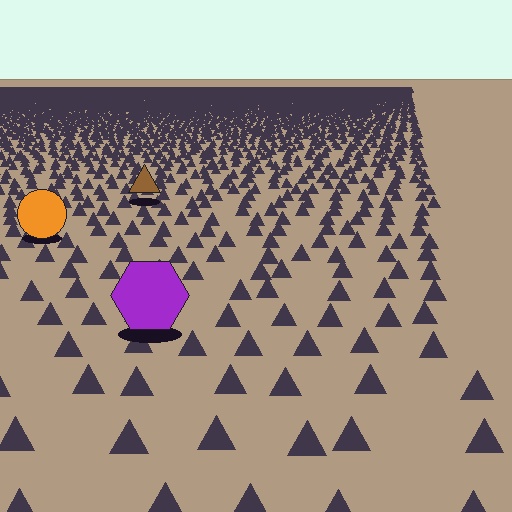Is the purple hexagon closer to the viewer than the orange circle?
Yes. The purple hexagon is closer — you can tell from the texture gradient: the ground texture is coarser near it.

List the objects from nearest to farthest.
From nearest to farthest: the purple hexagon, the orange circle, the brown triangle.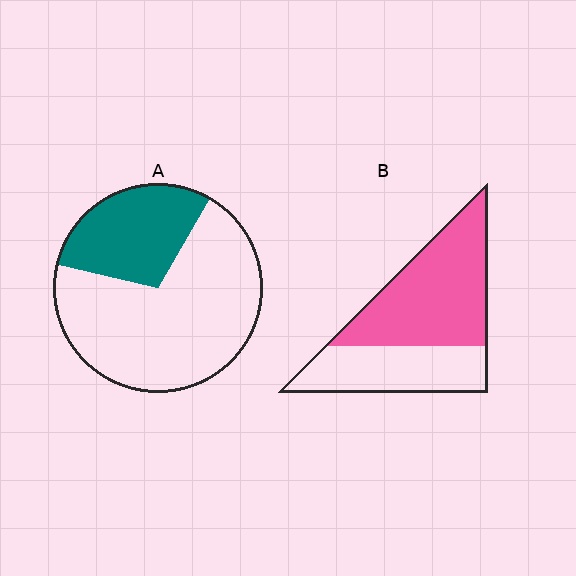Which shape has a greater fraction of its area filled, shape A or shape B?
Shape B.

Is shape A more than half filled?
No.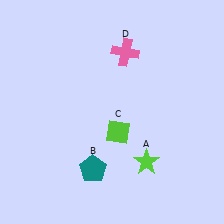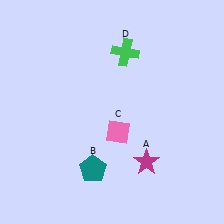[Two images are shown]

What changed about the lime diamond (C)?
In Image 1, C is lime. In Image 2, it changed to pink.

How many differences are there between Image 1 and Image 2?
There are 3 differences between the two images.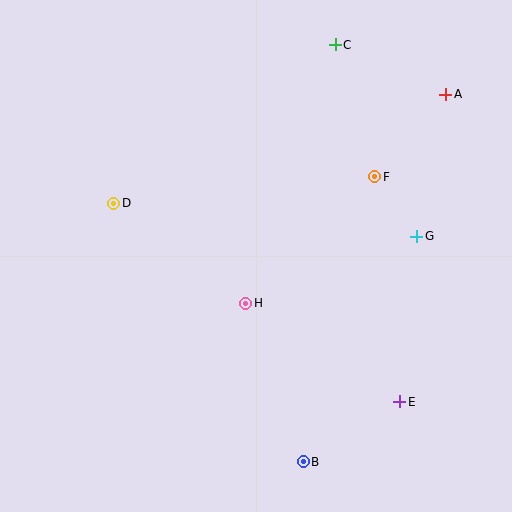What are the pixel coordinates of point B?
Point B is at (303, 462).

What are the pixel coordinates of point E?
Point E is at (400, 402).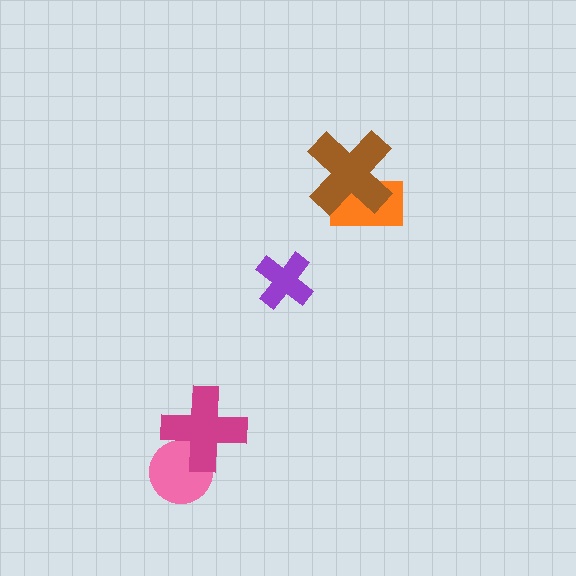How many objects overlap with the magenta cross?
1 object overlaps with the magenta cross.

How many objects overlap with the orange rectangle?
1 object overlaps with the orange rectangle.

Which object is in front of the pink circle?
The magenta cross is in front of the pink circle.